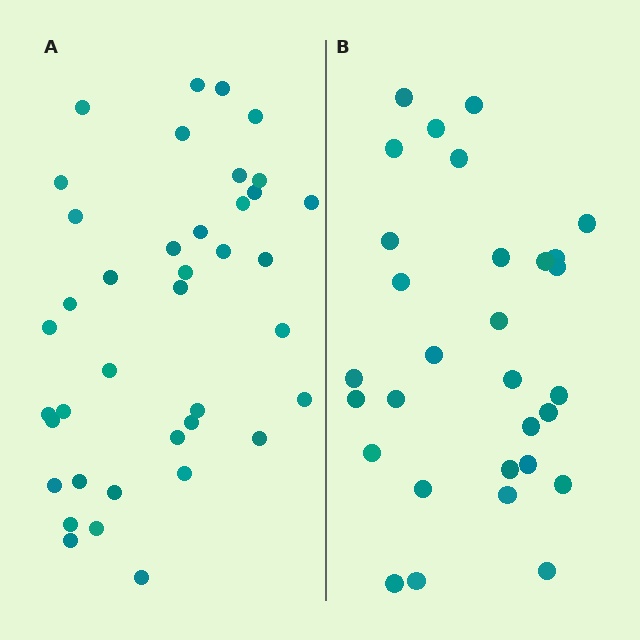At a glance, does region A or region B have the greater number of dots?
Region A (the left region) has more dots.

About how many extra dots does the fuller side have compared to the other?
Region A has roughly 8 or so more dots than region B.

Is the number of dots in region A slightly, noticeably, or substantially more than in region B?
Region A has noticeably more, but not dramatically so. The ratio is roughly 1.3 to 1.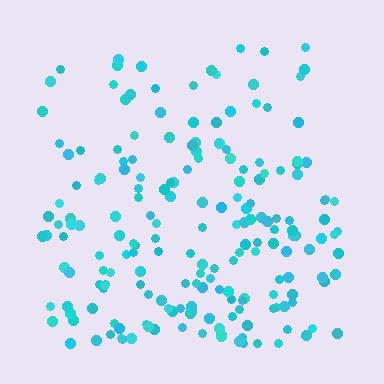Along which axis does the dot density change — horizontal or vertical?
Vertical.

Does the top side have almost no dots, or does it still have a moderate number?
Still a moderate number, just noticeably fewer than the bottom.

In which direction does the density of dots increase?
From top to bottom, with the bottom side densest.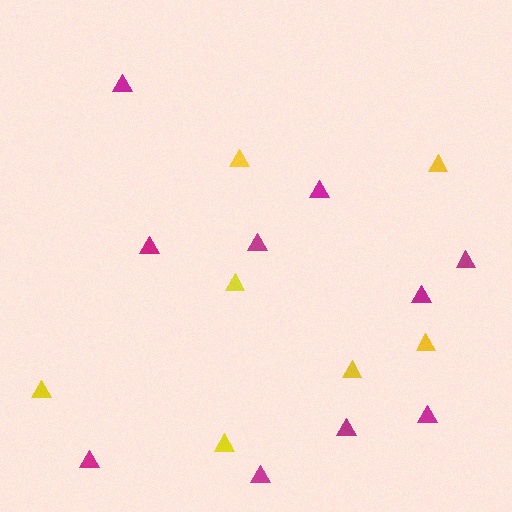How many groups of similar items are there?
There are 2 groups: one group of magenta triangles (10) and one group of yellow triangles (7).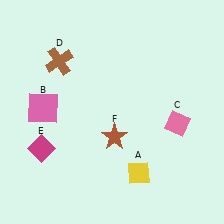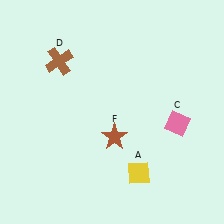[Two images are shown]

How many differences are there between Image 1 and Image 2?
There are 2 differences between the two images.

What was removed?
The pink square (B), the magenta diamond (E) were removed in Image 2.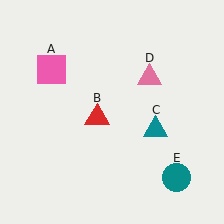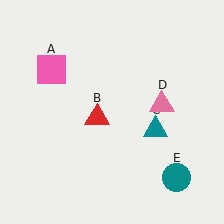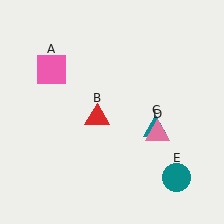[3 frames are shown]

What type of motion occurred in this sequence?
The pink triangle (object D) rotated clockwise around the center of the scene.